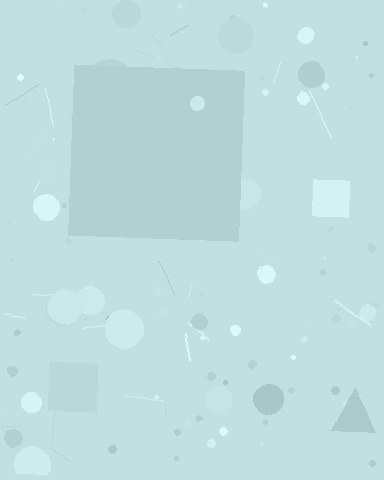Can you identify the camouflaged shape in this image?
The camouflaged shape is a square.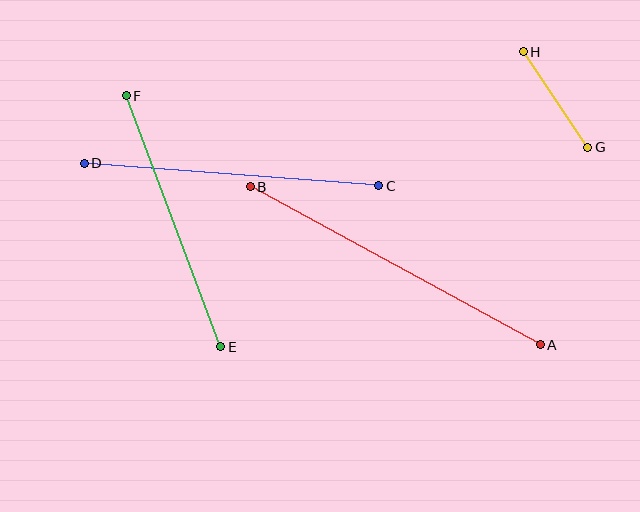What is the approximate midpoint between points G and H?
The midpoint is at approximately (555, 99) pixels.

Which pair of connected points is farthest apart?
Points A and B are farthest apart.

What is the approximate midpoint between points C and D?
The midpoint is at approximately (231, 175) pixels.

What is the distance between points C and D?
The distance is approximately 295 pixels.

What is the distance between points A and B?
The distance is approximately 330 pixels.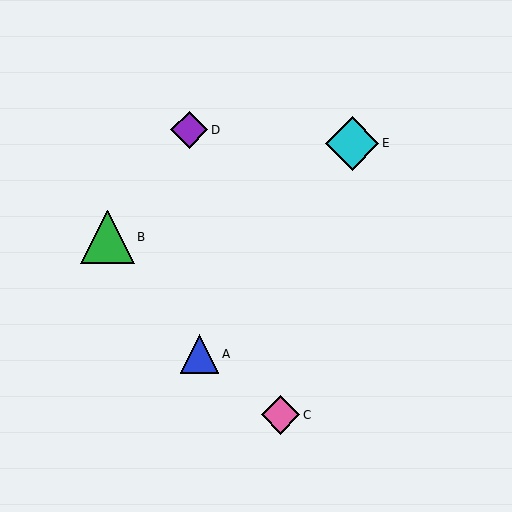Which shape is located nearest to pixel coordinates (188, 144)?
The purple diamond (labeled D) at (189, 130) is nearest to that location.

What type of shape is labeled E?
Shape E is a cyan diamond.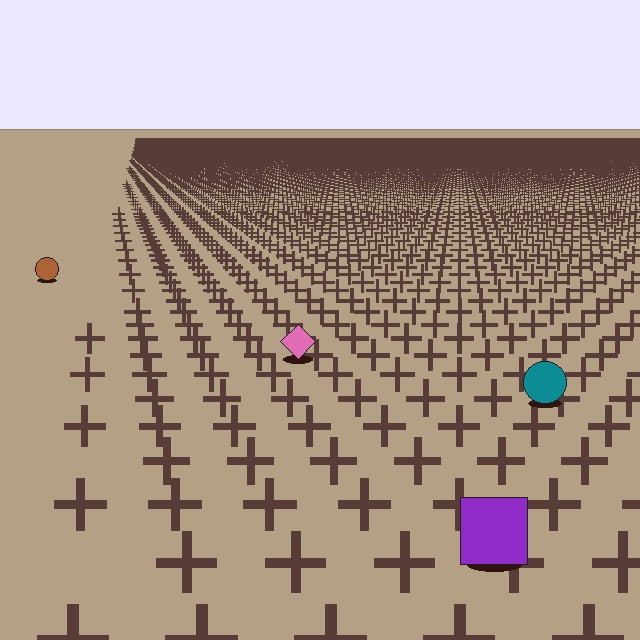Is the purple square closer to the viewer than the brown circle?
Yes. The purple square is closer — you can tell from the texture gradient: the ground texture is coarser near it.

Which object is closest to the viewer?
The purple square is closest. The texture marks near it are larger and more spread out.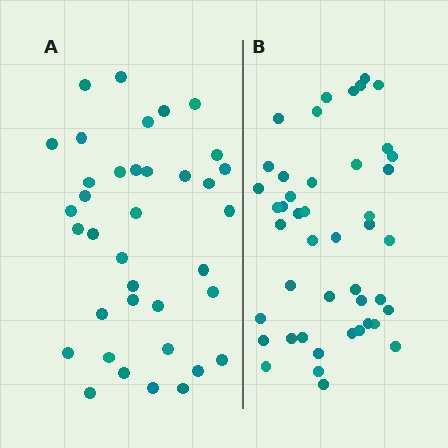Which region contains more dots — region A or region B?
Region B (the right region) has more dots.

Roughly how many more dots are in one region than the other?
Region B has roughly 8 or so more dots than region A.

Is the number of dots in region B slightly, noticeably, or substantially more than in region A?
Region B has only slightly more — the two regions are fairly close. The ratio is roughly 1.2 to 1.